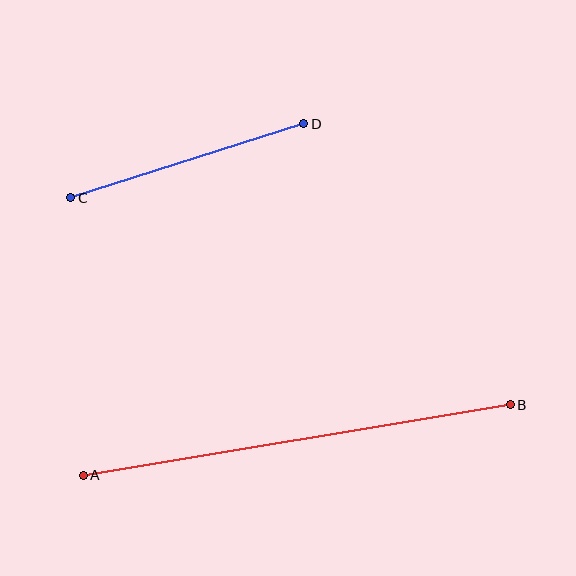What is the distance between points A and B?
The distance is approximately 433 pixels.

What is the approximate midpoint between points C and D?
The midpoint is at approximately (187, 161) pixels.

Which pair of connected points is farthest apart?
Points A and B are farthest apart.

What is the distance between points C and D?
The distance is approximately 245 pixels.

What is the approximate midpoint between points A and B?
The midpoint is at approximately (297, 440) pixels.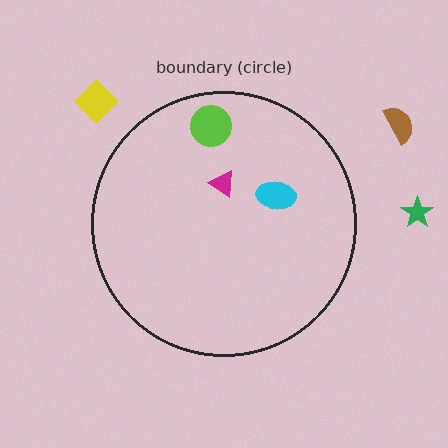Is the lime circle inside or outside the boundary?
Inside.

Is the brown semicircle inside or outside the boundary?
Outside.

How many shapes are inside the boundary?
3 inside, 3 outside.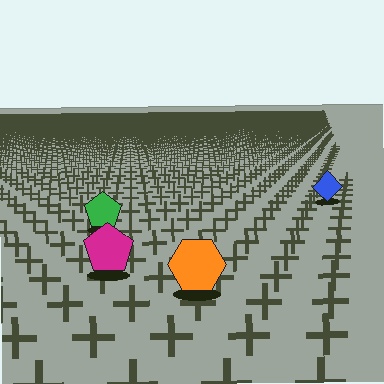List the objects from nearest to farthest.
From nearest to farthest: the orange hexagon, the magenta pentagon, the green pentagon, the blue diamond.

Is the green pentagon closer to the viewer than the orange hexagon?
No. The orange hexagon is closer — you can tell from the texture gradient: the ground texture is coarser near it.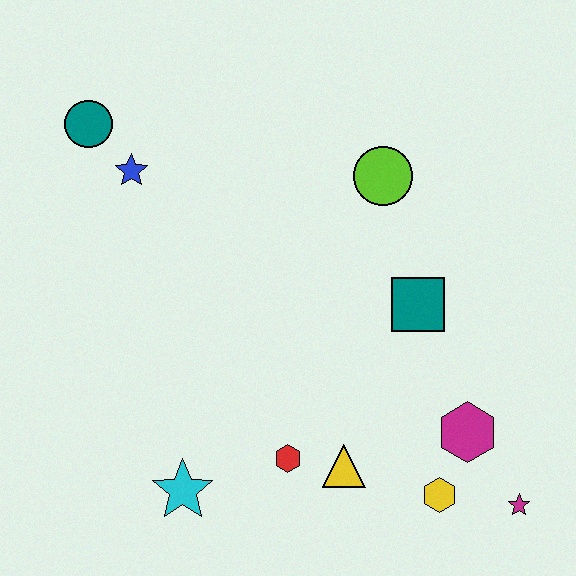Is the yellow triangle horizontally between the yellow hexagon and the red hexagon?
Yes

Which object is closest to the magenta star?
The yellow hexagon is closest to the magenta star.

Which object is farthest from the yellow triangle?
The teal circle is farthest from the yellow triangle.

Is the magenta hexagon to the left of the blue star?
No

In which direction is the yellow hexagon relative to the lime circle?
The yellow hexagon is below the lime circle.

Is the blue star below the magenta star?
No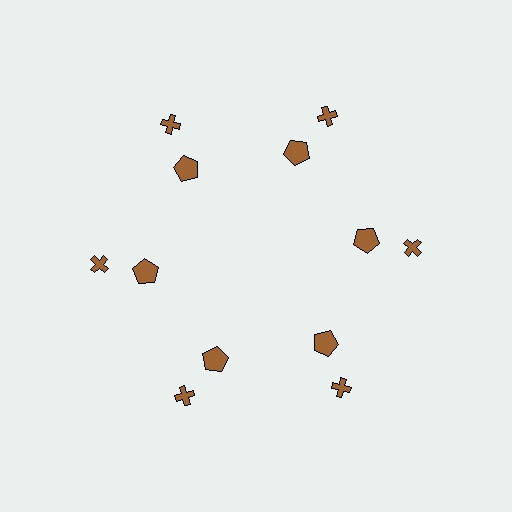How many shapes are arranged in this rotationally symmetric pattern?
There are 12 shapes, arranged in 6 groups of 2.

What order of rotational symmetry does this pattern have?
This pattern has 6-fold rotational symmetry.